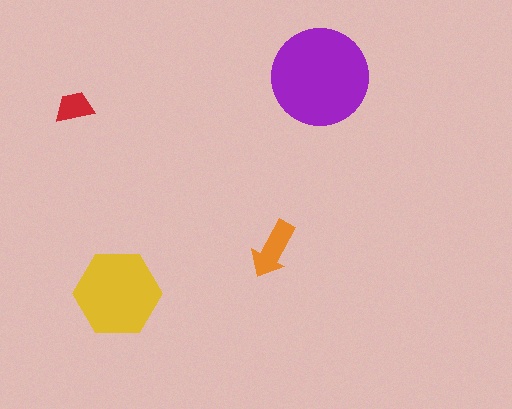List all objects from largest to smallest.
The purple circle, the yellow hexagon, the orange arrow, the red trapezoid.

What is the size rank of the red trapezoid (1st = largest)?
4th.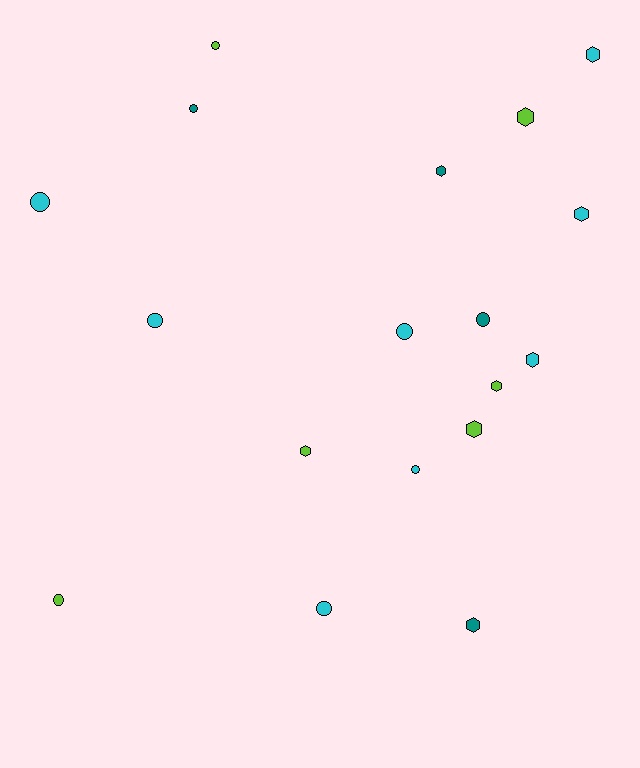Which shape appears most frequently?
Circle, with 9 objects.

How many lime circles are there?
There are 2 lime circles.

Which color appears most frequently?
Cyan, with 8 objects.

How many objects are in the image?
There are 18 objects.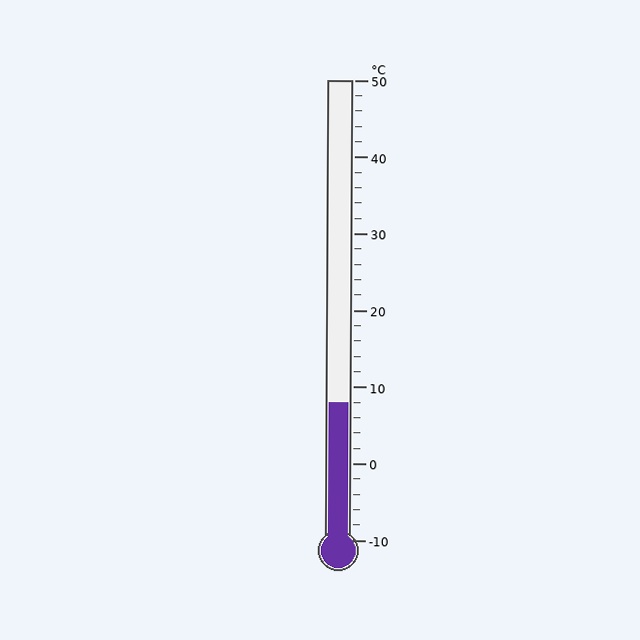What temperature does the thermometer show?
The thermometer shows approximately 8°C.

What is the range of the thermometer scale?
The thermometer scale ranges from -10°C to 50°C.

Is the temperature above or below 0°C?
The temperature is above 0°C.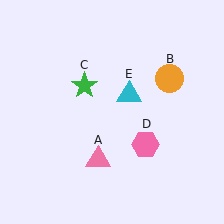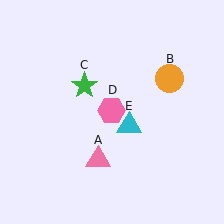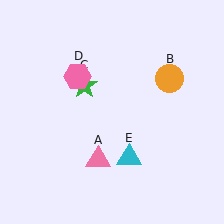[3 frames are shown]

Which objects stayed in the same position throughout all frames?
Pink triangle (object A) and orange circle (object B) and green star (object C) remained stationary.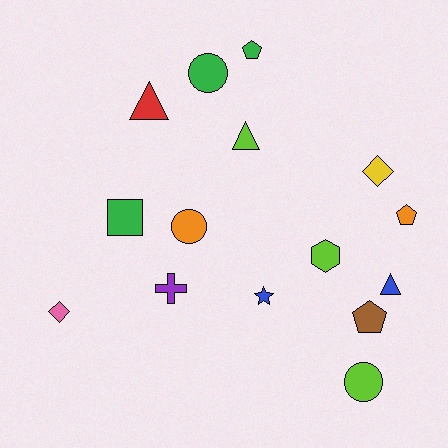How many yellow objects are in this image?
There is 1 yellow object.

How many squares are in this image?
There is 1 square.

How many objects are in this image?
There are 15 objects.